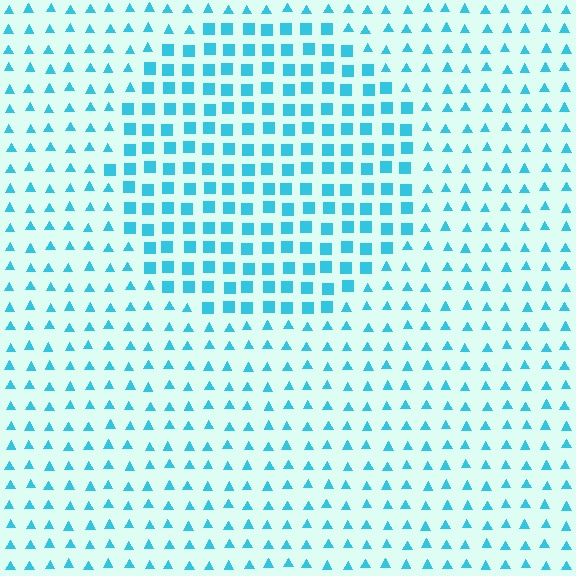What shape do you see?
I see a circle.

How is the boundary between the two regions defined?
The boundary is defined by a change in element shape: squares inside vs. triangles outside. All elements share the same color and spacing.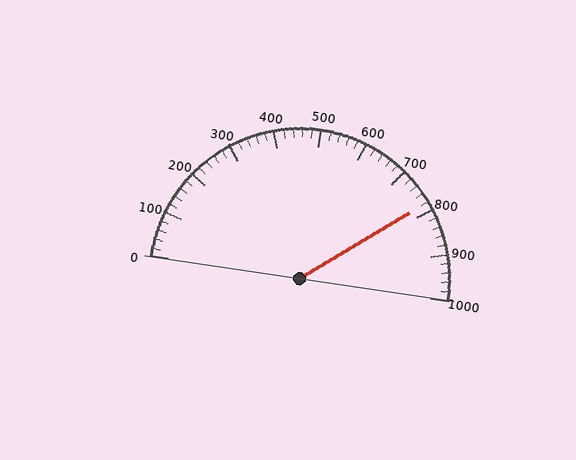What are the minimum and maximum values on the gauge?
The gauge ranges from 0 to 1000.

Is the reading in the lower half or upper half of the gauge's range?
The reading is in the upper half of the range (0 to 1000).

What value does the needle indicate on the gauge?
The needle indicates approximately 780.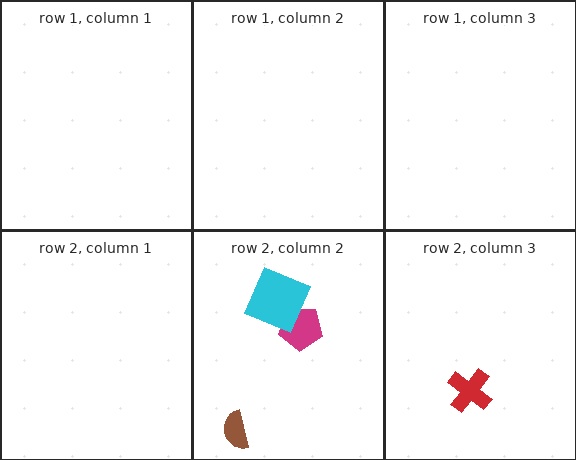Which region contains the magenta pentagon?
The row 2, column 2 region.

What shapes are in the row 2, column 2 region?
The brown semicircle, the magenta pentagon, the cyan square.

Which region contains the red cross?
The row 2, column 3 region.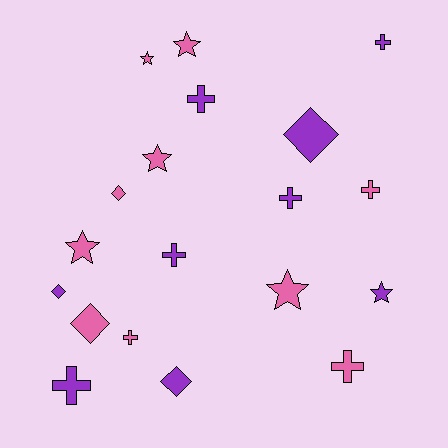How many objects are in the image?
There are 19 objects.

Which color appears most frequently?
Pink, with 10 objects.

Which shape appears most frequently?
Cross, with 8 objects.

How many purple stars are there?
There is 1 purple star.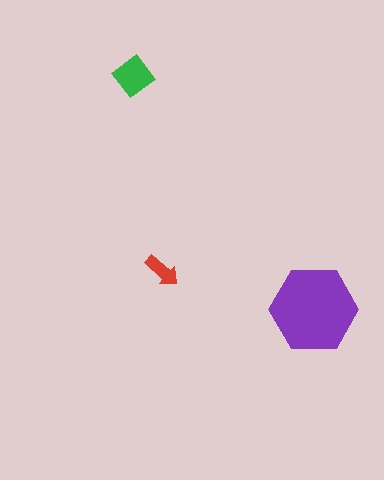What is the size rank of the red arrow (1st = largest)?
3rd.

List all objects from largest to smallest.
The purple hexagon, the green diamond, the red arrow.